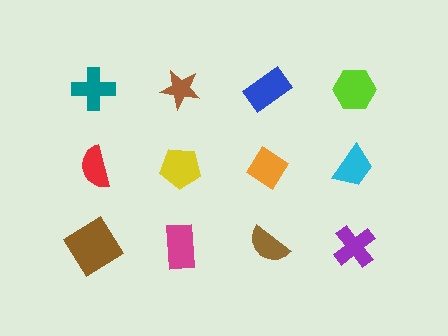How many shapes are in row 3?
4 shapes.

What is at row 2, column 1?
A red semicircle.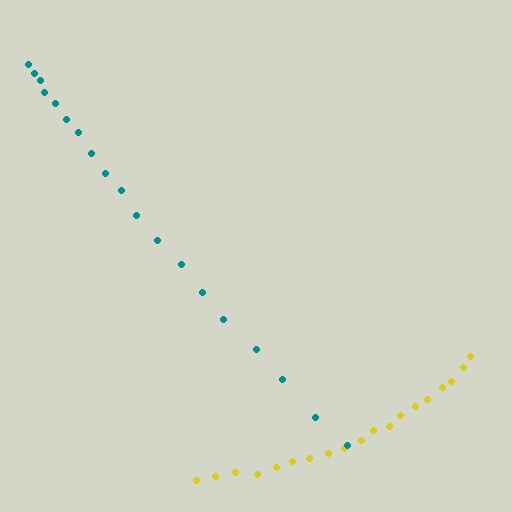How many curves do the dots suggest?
There are 2 distinct paths.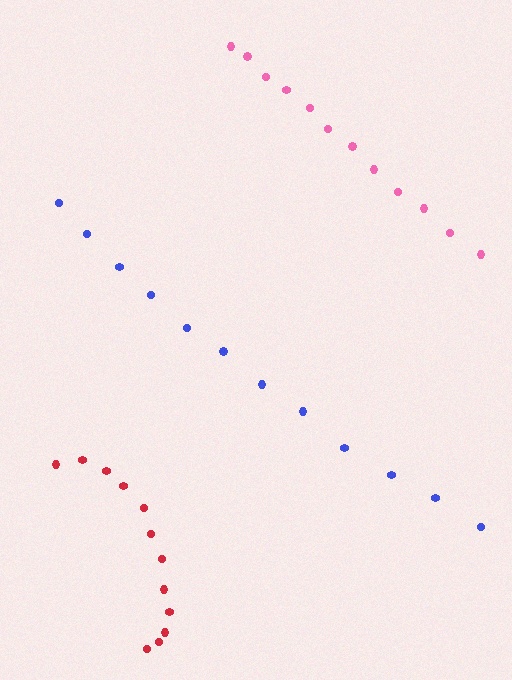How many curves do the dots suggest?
There are 3 distinct paths.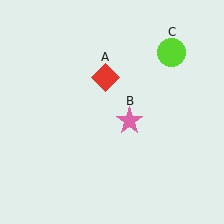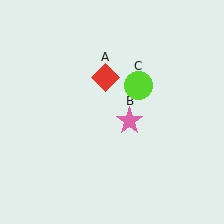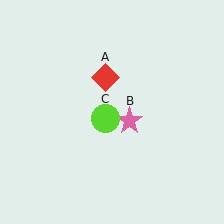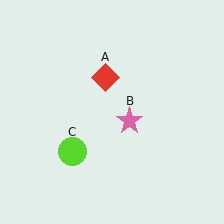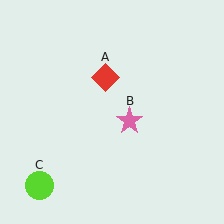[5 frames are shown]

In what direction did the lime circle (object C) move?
The lime circle (object C) moved down and to the left.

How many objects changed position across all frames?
1 object changed position: lime circle (object C).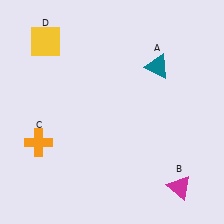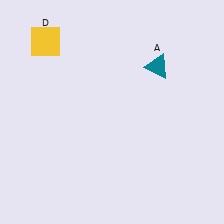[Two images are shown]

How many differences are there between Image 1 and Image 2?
There are 2 differences between the two images.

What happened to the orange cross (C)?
The orange cross (C) was removed in Image 2. It was in the bottom-left area of Image 1.